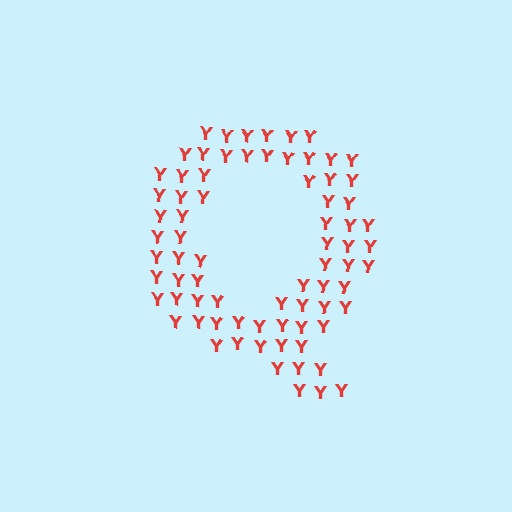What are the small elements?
The small elements are letter Y's.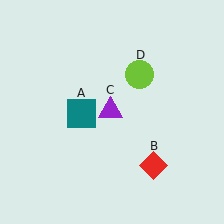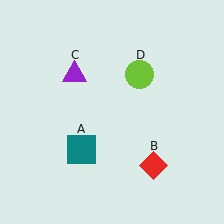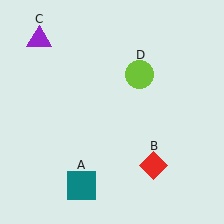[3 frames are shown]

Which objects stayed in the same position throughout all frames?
Red diamond (object B) and lime circle (object D) remained stationary.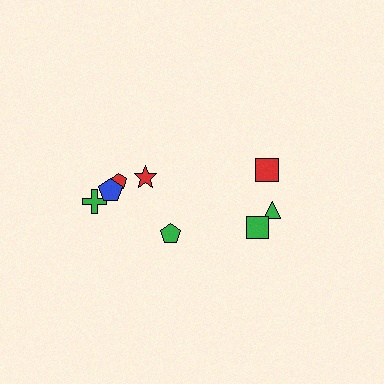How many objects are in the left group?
There are 5 objects.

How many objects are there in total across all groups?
There are 8 objects.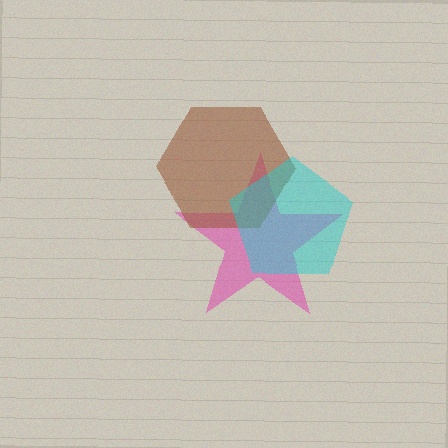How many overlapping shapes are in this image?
There are 3 overlapping shapes in the image.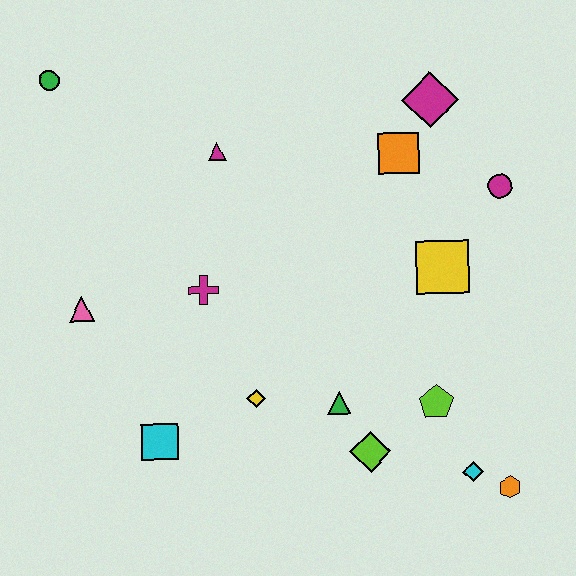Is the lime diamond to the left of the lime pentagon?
Yes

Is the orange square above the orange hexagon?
Yes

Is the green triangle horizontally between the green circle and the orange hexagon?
Yes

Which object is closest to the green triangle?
The lime diamond is closest to the green triangle.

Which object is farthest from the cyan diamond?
The green circle is farthest from the cyan diamond.